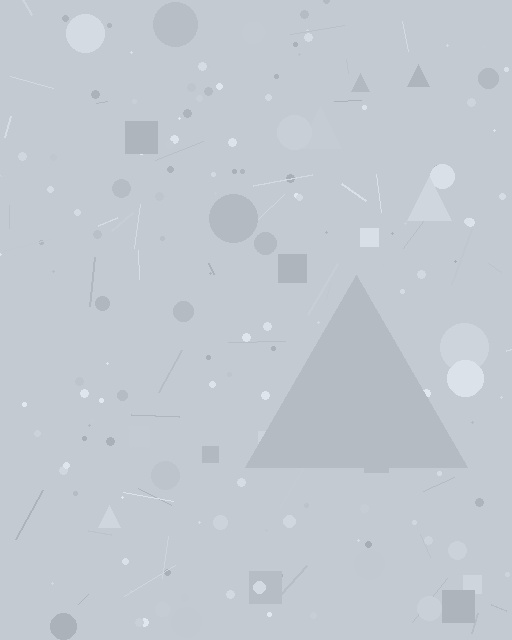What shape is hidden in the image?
A triangle is hidden in the image.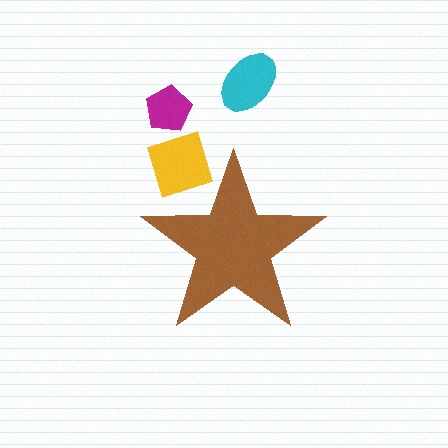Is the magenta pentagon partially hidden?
No, the magenta pentagon is fully visible.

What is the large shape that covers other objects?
A brown star.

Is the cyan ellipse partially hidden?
No, the cyan ellipse is fully visible.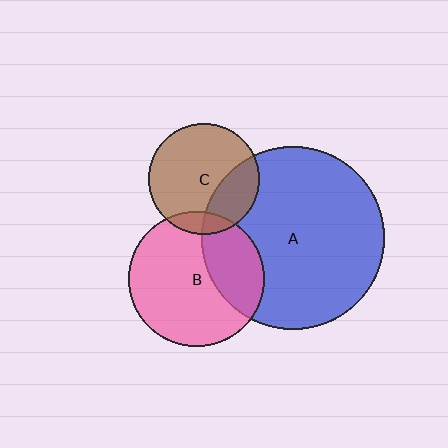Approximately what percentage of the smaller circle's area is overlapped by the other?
Approximately 30%.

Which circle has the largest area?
Circle A (blue).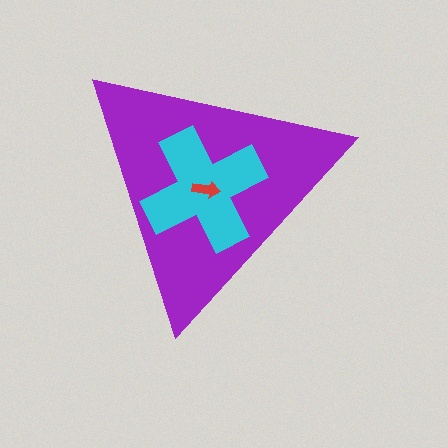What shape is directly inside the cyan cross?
The red arrow.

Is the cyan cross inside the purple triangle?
Yes.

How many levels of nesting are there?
3.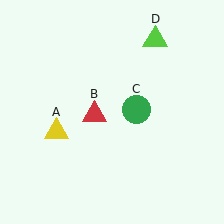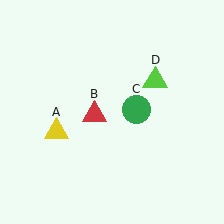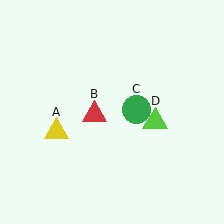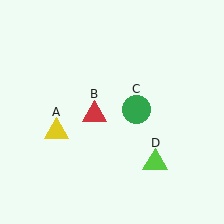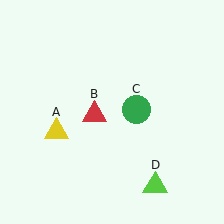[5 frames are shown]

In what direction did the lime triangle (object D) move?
The lime triangle (object D) moved down.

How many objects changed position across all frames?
1 object changed position: lime triangle (object D).